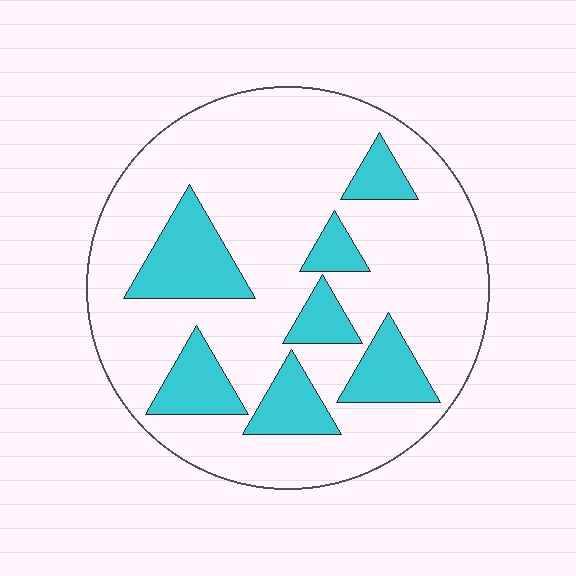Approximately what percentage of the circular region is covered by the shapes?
Approximately 25%.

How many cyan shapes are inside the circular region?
7.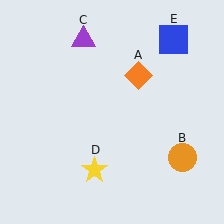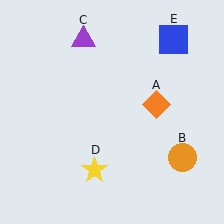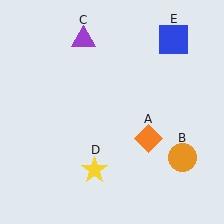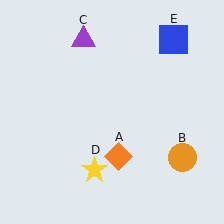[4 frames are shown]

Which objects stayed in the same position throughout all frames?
Orange circle (object B) and purple triangle (object C) and yellow star (object D) and blue square (object E) remained stationary.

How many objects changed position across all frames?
1 object changed position: orange diamond (object A).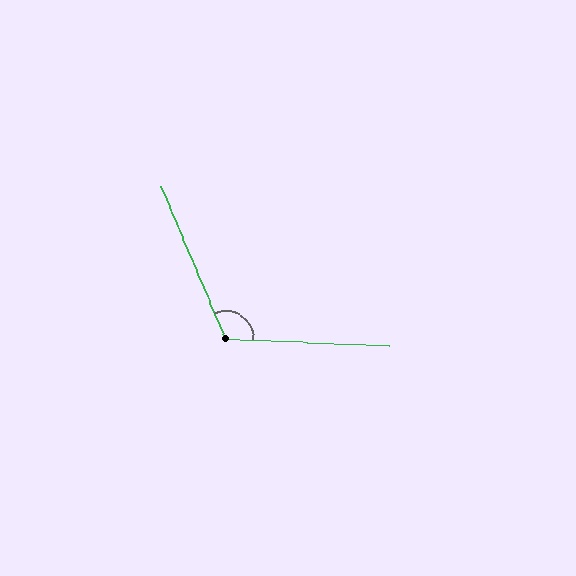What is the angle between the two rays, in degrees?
Approximately 115 degrees.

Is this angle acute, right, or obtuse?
It is obtuse.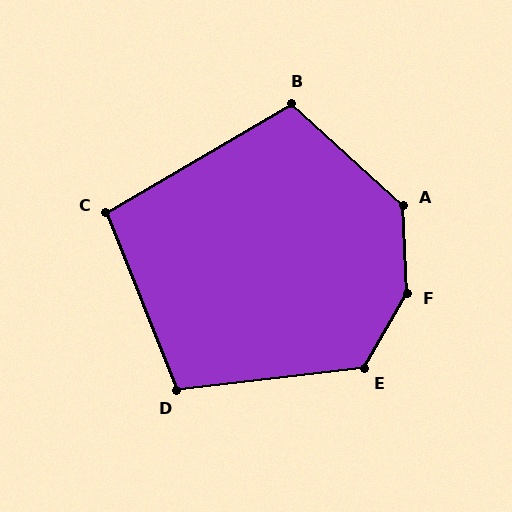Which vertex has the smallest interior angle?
C, at approximately 99 degrees.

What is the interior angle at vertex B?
Approximately 108 degrees (obtuse).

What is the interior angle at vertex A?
Approximately 135 degrees (obtuse).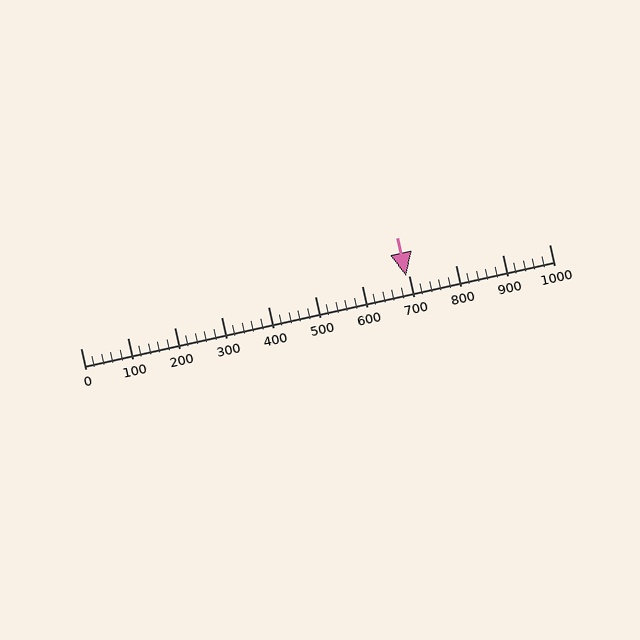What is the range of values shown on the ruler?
The ruler shows values from 0 to 1000.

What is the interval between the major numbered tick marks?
The major tick marks are spaced 100 units apart.